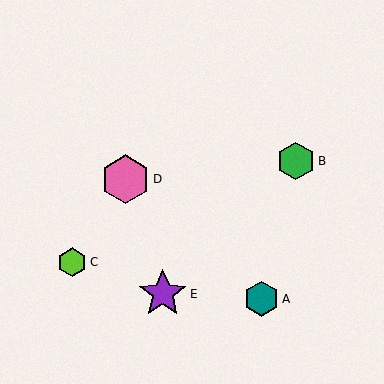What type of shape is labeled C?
Shape C is a lime hexagon.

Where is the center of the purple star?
The center of the purple star is at (163, 294).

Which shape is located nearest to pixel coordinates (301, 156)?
The green hexagon (labeled B) at (296, 161) is nearest to that location.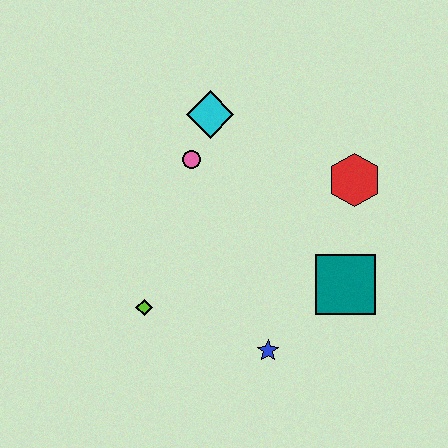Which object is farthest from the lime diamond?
The red hexagon is farthest from the lime diamond.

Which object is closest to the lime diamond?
The blue star is closest to the lime diamond.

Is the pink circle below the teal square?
No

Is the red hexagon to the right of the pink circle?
Yes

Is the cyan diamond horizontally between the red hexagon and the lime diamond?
Yes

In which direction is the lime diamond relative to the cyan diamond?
The lime diamond is below the cyan diamond.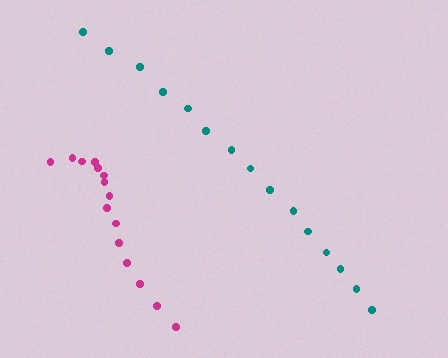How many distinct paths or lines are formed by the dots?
There are 2 distinct paths.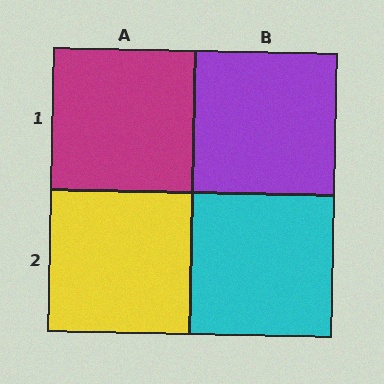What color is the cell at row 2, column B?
Cyan.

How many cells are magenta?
1 cell is magenta.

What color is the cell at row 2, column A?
Yellow.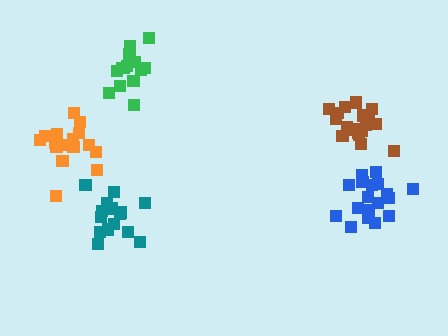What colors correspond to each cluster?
The clusters are colored: blue, orange, brown, teal, green.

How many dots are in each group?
Group 1: 18 dots, Group 2: 16 dots, Group 3: 19 dots, Group 4: 15 dots, Group 5: 17 dots (85 total).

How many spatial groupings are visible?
There are 5 spatial groupings.